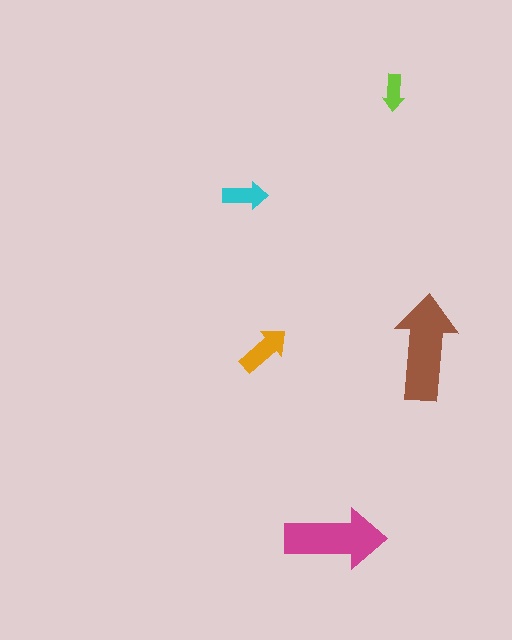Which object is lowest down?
The magenta arrow is bottommost.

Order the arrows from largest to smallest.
the brown one, the magenta one, the orange one, the cyan one, the lime one.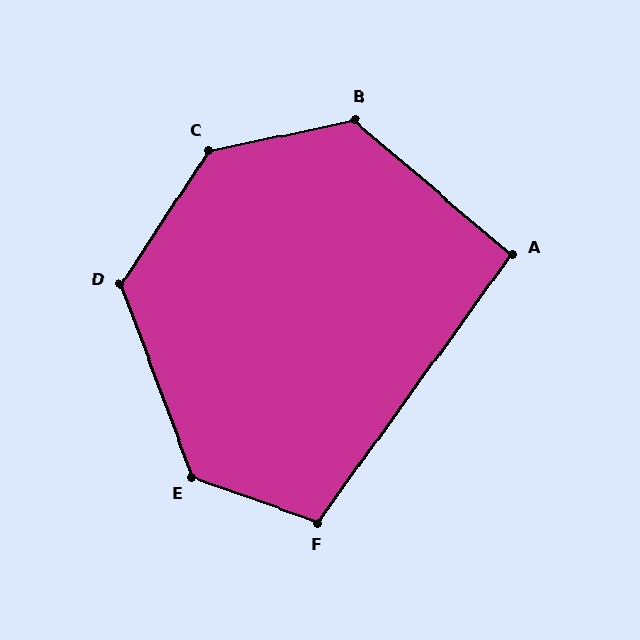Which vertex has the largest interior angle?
C, at approximately 135 degrees.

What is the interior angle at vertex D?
Approximately 126 degrees (obtuse).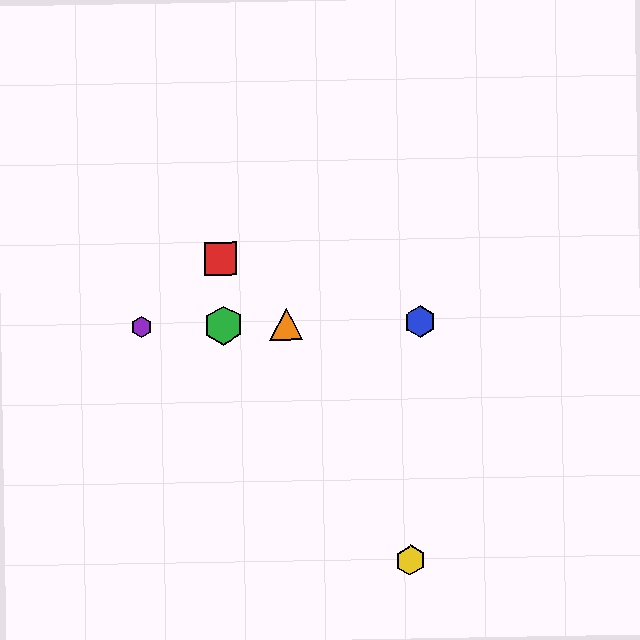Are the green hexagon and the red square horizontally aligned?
No, the green hexagon is at y≈325 and the red square is at y≈258.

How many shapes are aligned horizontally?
4 shapes (the blue hexagon, the green hexagon, the purple hexagon, the orange triangle) are aligned horizontally.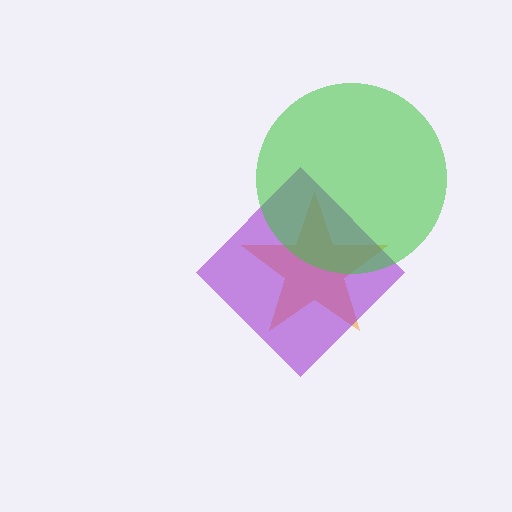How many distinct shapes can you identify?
There are 3 distinct shapes: an orange star, a purple diamond, a green circle.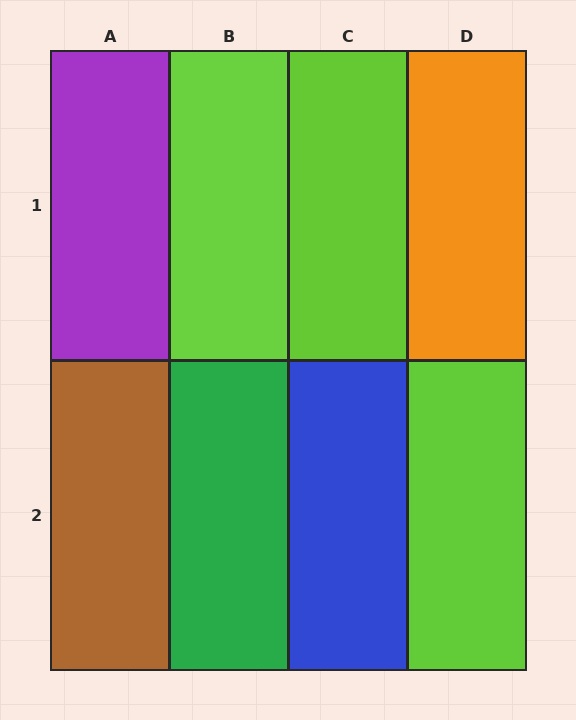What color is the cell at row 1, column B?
Lime.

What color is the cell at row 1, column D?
Orange.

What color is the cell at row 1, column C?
Lime.